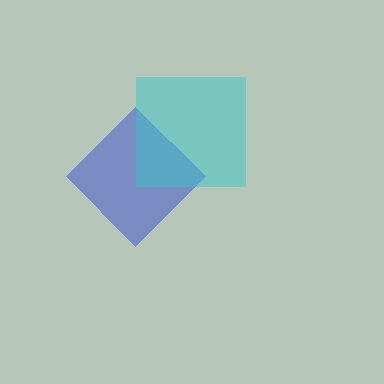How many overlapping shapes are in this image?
There are 2 overlapping shapes in the image.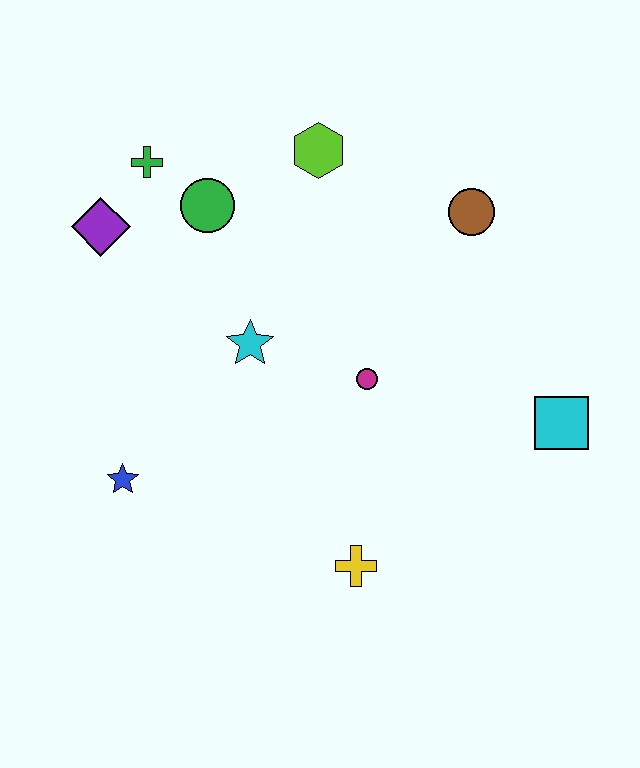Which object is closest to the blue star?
The cyan star is closest to the blue star.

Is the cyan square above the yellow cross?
Yes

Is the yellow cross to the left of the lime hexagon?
No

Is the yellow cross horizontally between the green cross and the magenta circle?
Yes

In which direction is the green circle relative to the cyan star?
The green circle is above the cyan star.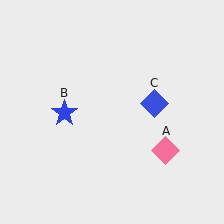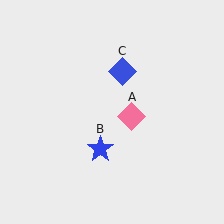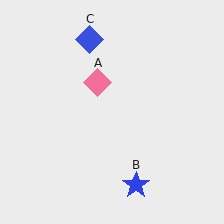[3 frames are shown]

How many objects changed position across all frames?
3 objects changed position: pink diamond (object A), blue star (object B), blue diamond (object C).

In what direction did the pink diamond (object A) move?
The pink diamond (object A) moved up and to the left.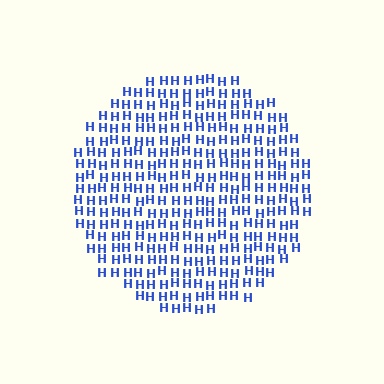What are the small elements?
The small elements are letter H's.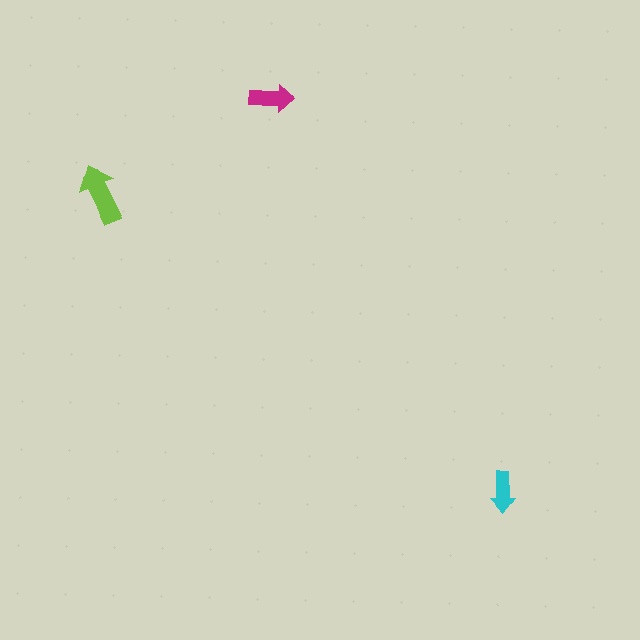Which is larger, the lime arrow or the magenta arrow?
The lime one.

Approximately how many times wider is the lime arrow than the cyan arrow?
About 1.5 times wider.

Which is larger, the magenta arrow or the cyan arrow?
The magenta one.